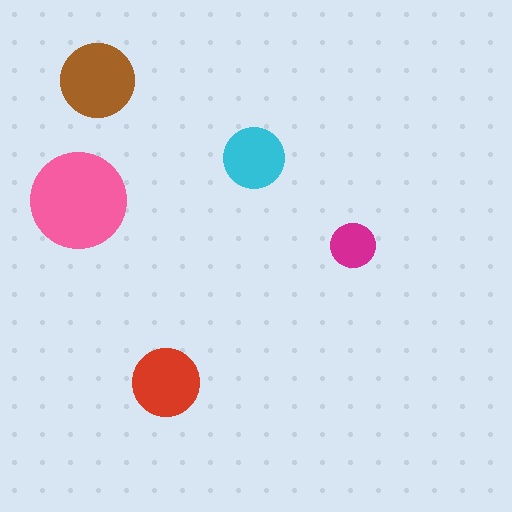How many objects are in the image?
There are 5 objects in the image.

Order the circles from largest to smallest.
the pink one, the brown one, the red one, the cyan one, the magenta one.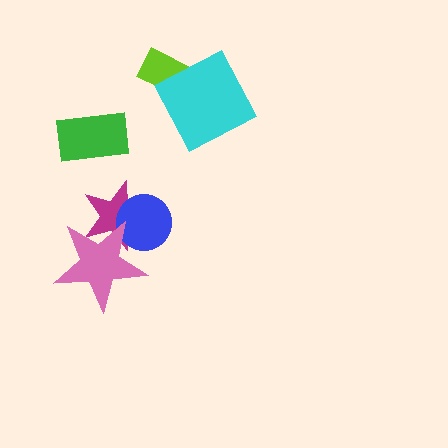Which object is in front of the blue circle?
The pink star is in front of the blue circle.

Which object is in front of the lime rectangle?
The cyan square is in front of the lime rectangle.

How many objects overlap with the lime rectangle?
1 object overlaps with the lime rectangle.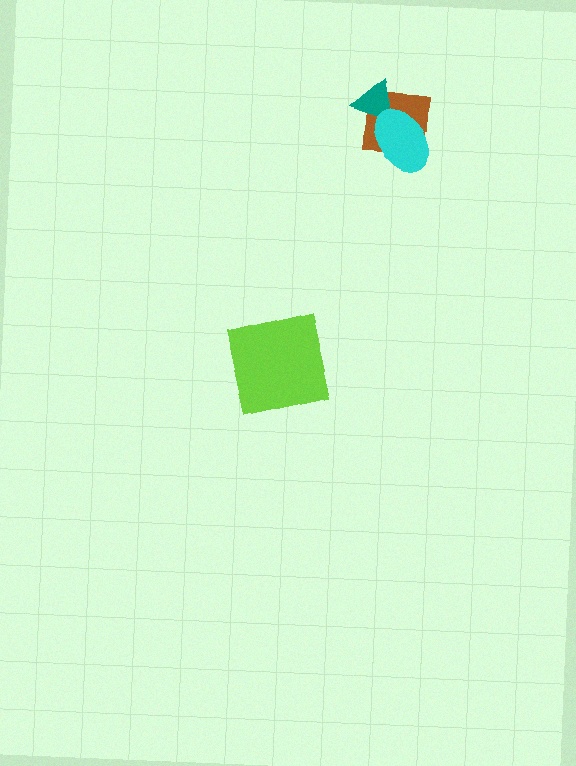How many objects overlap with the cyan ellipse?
2 objects overlap with the cyan ellipse.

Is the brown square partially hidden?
Yes, it is partially covered by another shape.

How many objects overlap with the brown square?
2 objects overlap with the brown square.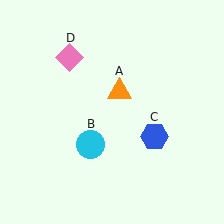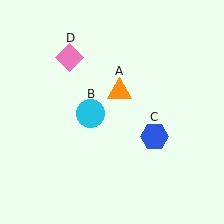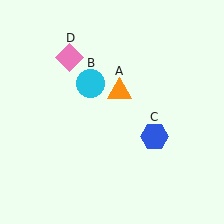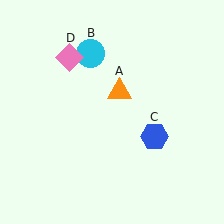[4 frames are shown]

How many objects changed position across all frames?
1 object changed position: cyan circle (object B).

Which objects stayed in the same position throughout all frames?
Orange triangle (object A) and blue hexagon (object C) and pink diamond (object D) remained stationary.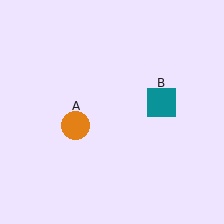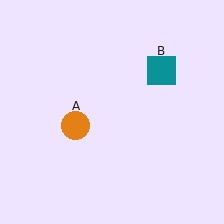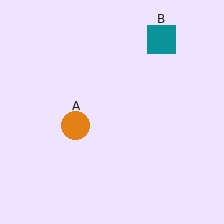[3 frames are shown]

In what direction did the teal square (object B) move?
The teal square (object B) moved up.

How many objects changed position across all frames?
1 object changed position: teal square (object B).